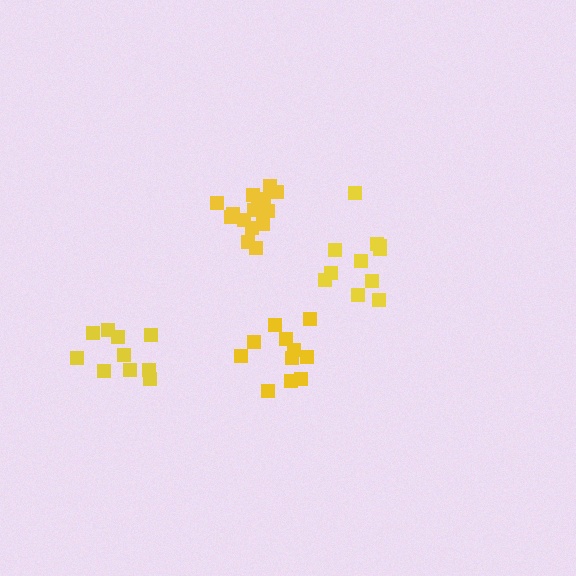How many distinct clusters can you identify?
There are 4 distinct clusters.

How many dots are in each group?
Group 1: 11 dots, Group 2: 11 dots, Group 3: 15 dots, Group 4: 10 dots (47 total).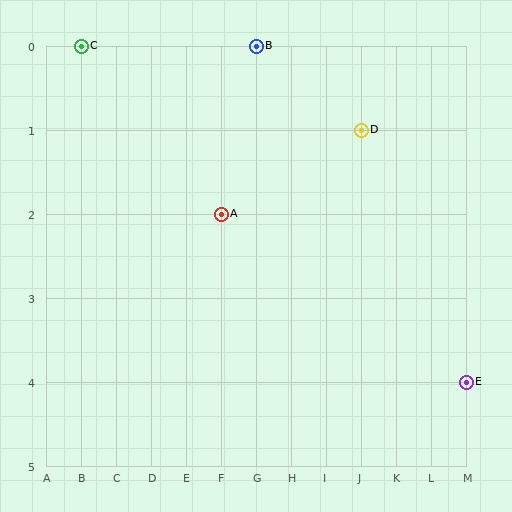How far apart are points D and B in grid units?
Points D and B are 3 columns and 1 row apart (about 3.2 grid units diagonally).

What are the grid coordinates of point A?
Point A is at grid coordinates (F, 2).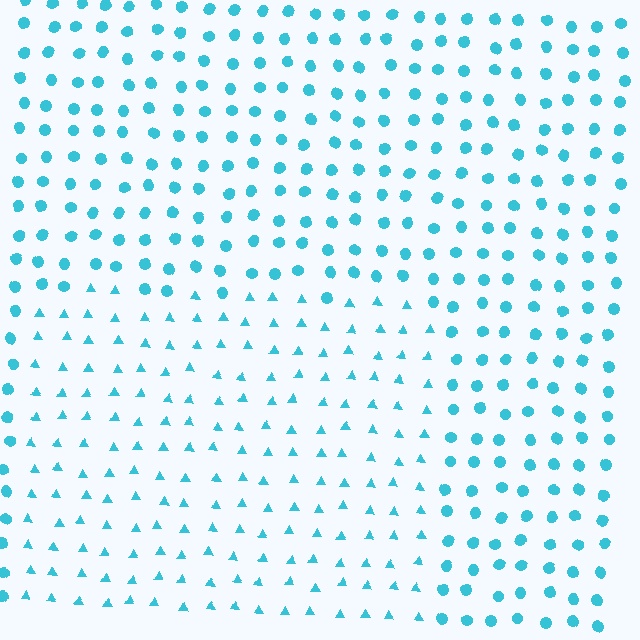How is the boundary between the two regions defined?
The boundary is defined by a change in element shape: triangles inside vs. circles outside. All elements share the same color and spacing.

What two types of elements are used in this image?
The image uses triangles inside the rectangle region and circles outside it.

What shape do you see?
I see a rectangle.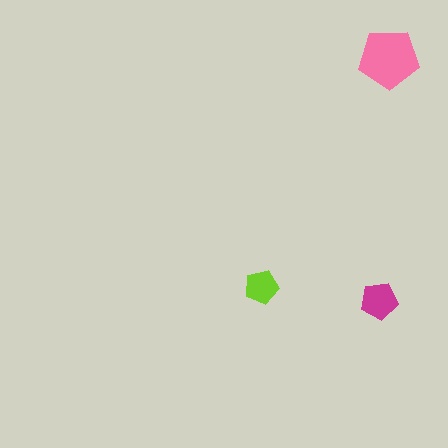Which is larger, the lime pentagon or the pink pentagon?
The pink one.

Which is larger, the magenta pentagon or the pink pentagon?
The pink one.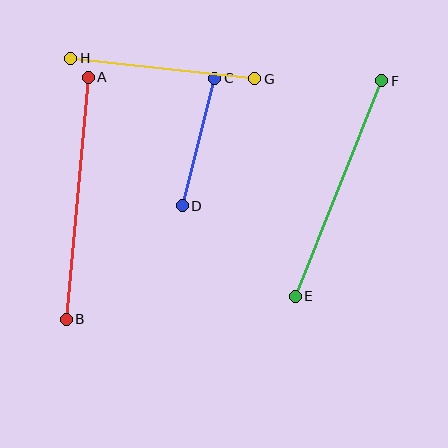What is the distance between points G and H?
The distance is approximately 185 pixels.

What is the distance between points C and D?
The distance is approximately 132 pixels.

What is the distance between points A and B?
The distance is approximately 243 pixels.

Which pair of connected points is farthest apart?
Points A and B are farthest apart.